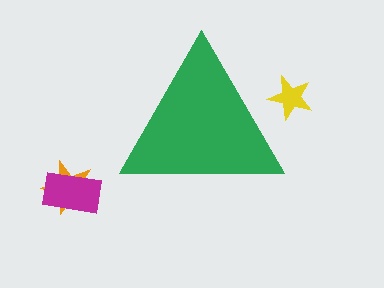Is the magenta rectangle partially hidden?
No, the magenta rectangle is fully visible.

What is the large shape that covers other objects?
A green triangle.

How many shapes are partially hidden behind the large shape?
1 shape is partially hidden.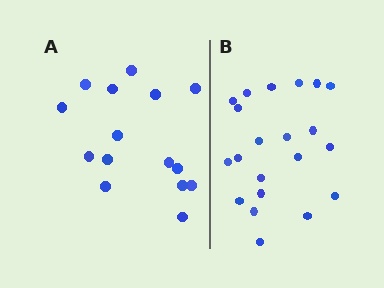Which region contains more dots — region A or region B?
Region B (the right region) has more dots.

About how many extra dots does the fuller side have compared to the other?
Region B has about 6 more dots than region A.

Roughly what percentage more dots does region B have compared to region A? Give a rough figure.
About 40% more.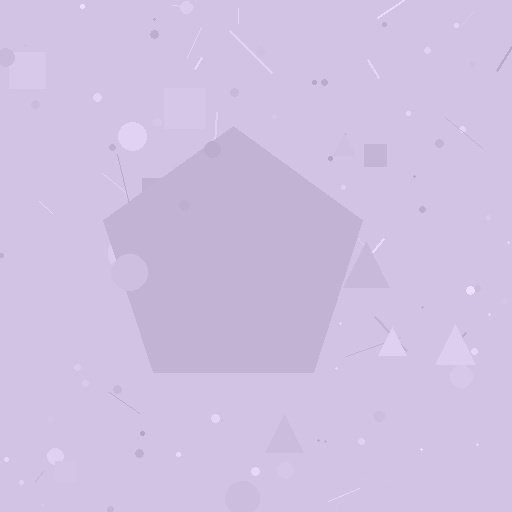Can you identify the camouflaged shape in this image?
The camouflaged shape is a pentagon.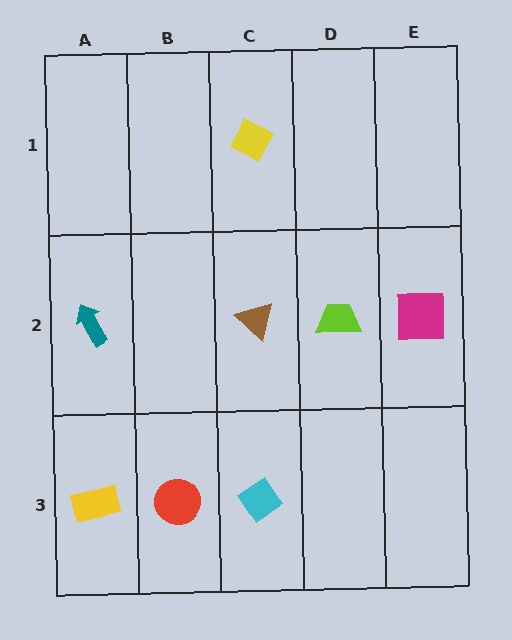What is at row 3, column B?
A red circle.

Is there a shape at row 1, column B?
No, that cell is empty.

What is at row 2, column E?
A magenta square.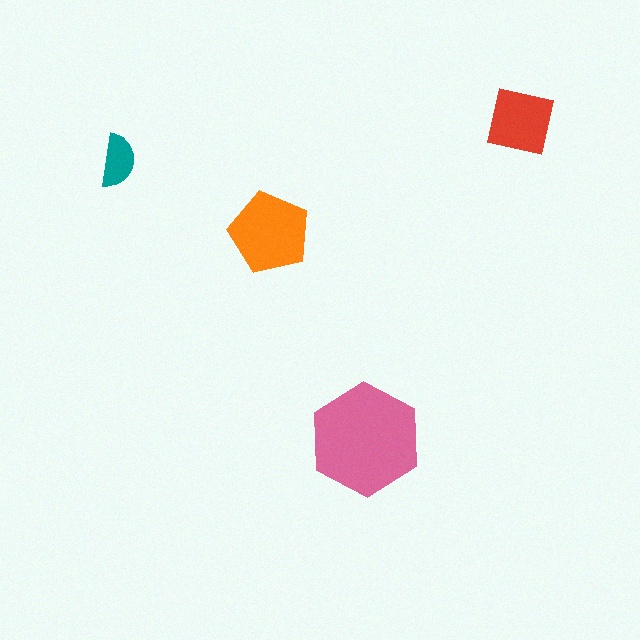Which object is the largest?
The pink hexagon.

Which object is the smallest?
The teal semicircle.